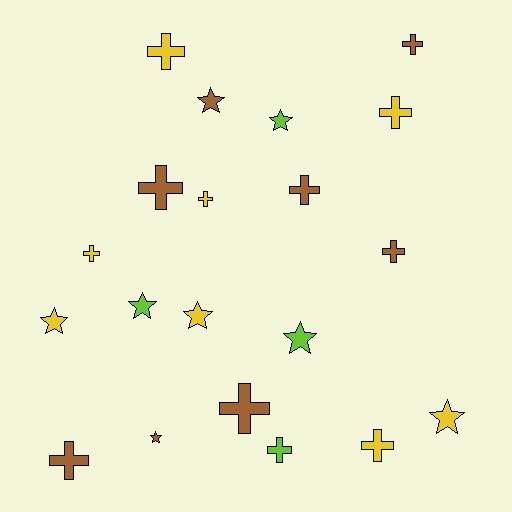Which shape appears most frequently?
Cross, with 12 objects.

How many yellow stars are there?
There are 3 yellow stars.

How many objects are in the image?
There are 20 objects.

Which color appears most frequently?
Yellow, with 8 objects.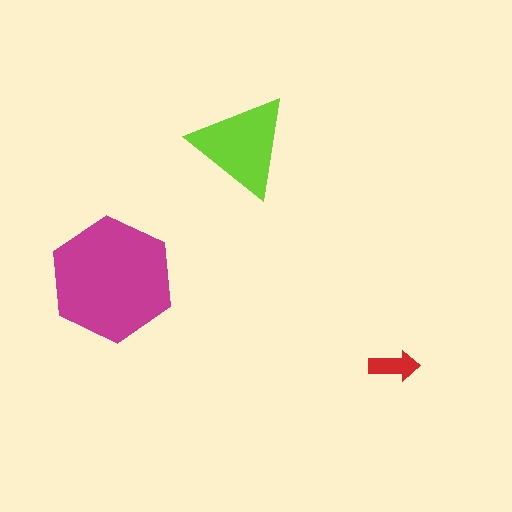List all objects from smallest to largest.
The red arrow, the lime triangle, the magenta hexagon.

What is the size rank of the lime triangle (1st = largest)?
2nd.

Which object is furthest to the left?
The magenta hexagon is leftmost.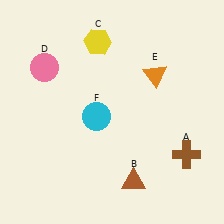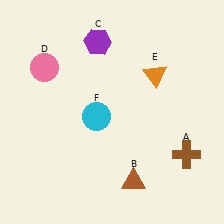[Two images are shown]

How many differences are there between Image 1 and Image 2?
There is 1 difference between the two images.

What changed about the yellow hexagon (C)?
In Image 1, C is yellow. In Image 2, it changed to purple.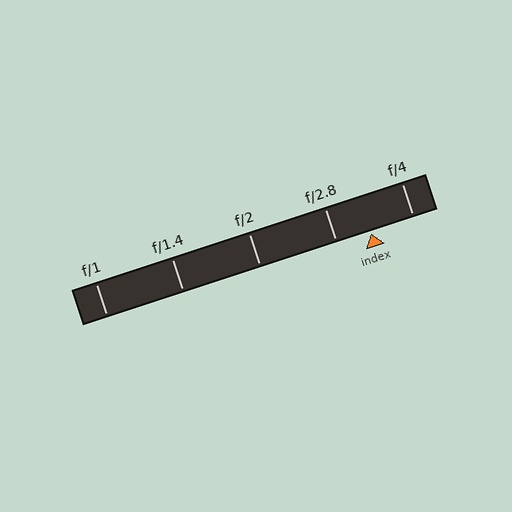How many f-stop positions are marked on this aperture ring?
There are 5 f-stop positions marked.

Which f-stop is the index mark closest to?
The index mark is closest to f/2.8.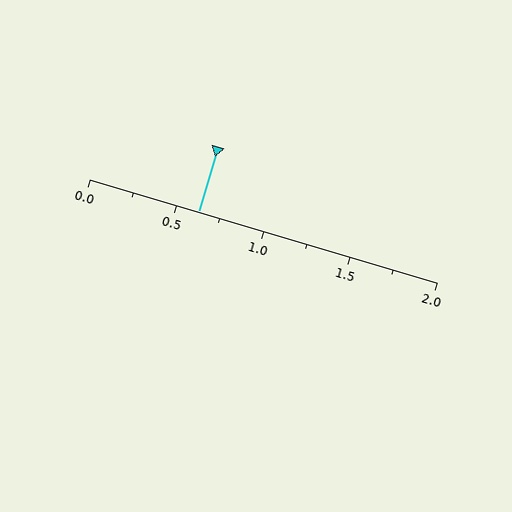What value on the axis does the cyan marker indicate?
The marker indicates approximately 0.62.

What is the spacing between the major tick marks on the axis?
The major ticks are spaced 0.5 apart.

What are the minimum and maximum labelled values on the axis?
The axis runs from 0.0 to 2.0.